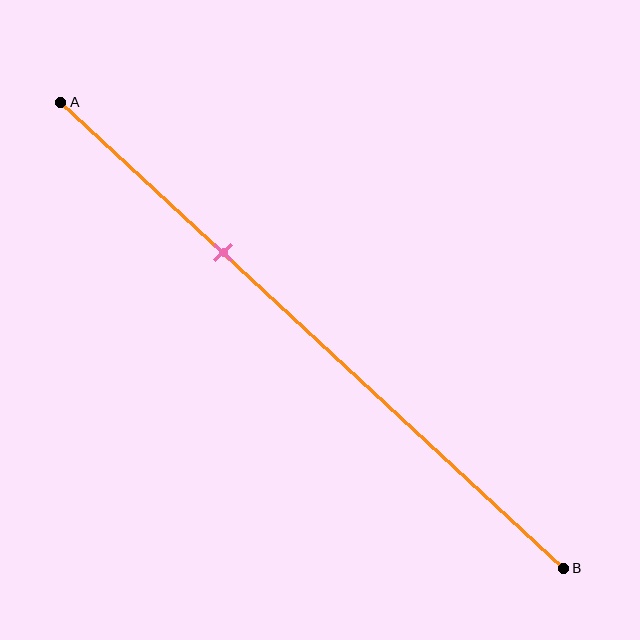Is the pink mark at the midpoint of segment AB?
No, the mark is at about 30% from A, not at the 50% midpoint.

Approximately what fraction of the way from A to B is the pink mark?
The pink mark is approximately 30% of the way from A to B.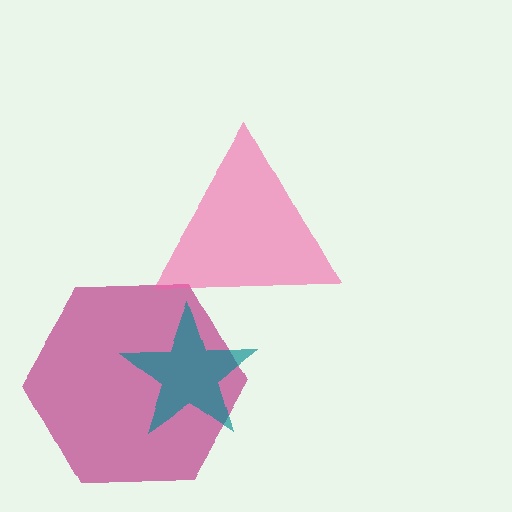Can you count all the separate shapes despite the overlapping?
Yes, there are 3 separate shapes.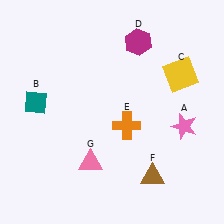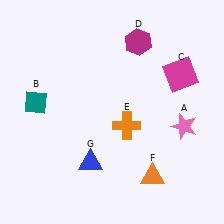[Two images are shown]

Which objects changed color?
C changed from yellow to magenta. F changed from brown to orange. G changed from pink to blue.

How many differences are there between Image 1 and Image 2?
There are 3 differences between the two images.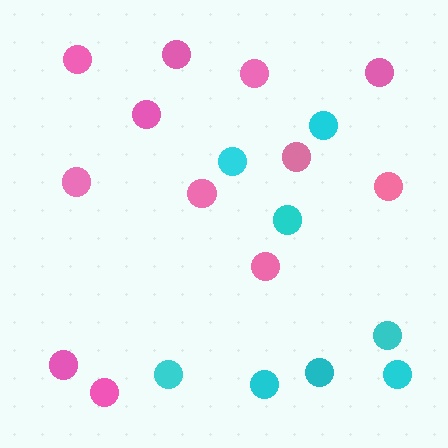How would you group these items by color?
There are 2 groups: one group of cyan circles (8) and one group of pink circles (12).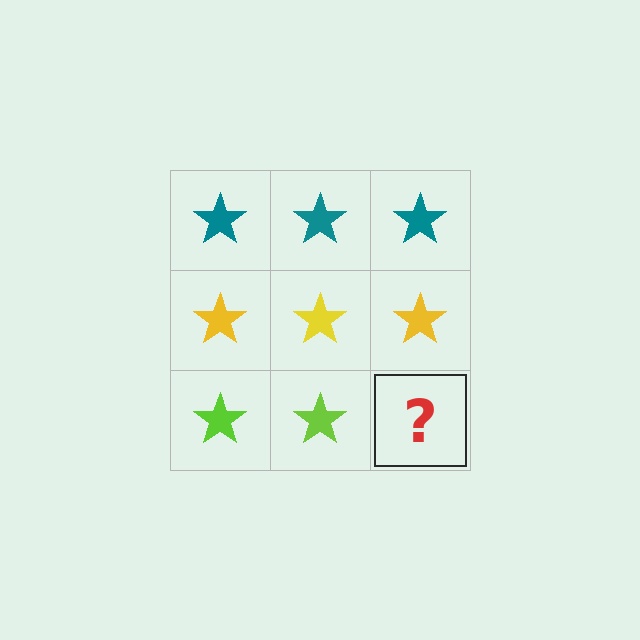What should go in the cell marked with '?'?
The missing cell should contain a lime star.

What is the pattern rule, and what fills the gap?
The rule is that each row has a consistent color. The gap should be filled with a lime star.